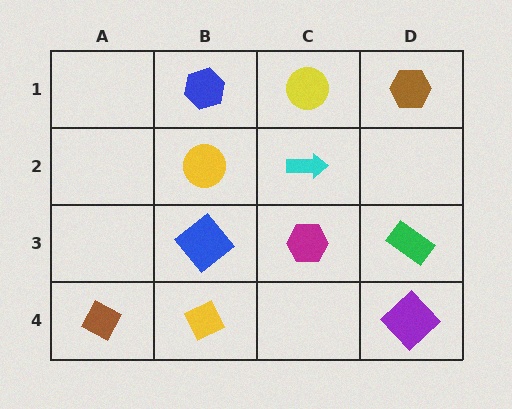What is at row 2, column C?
A cyan arrow.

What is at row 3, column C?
A magenta hexagon.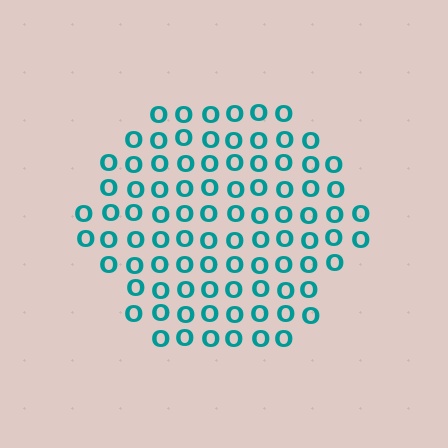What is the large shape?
The large shape is a hexagon.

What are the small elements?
The small elements are letter O's.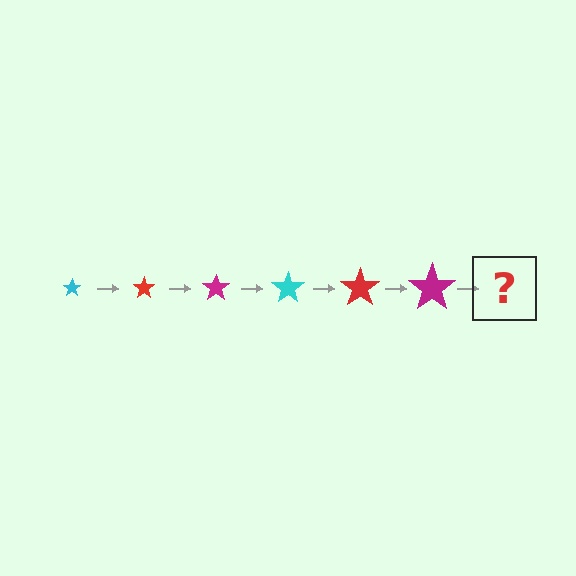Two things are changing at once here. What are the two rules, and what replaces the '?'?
The two rules are that the star grows larger each step and the color cycles through cyan, red, and magenta. The '?' should be a cyan star, larger than the previous one.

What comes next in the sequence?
The next element should be a cyan star, larger than the previous one.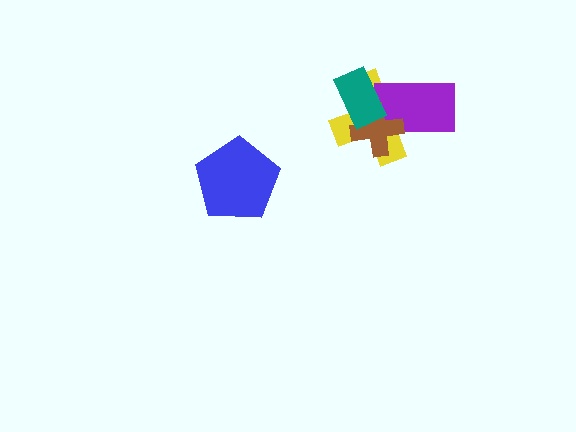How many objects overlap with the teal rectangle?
3 objects overlap with the teal rectangle.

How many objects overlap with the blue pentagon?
0 objects overlap with the blue pentagon.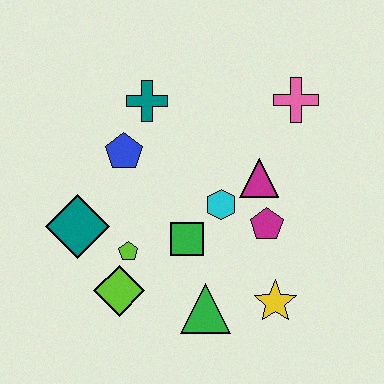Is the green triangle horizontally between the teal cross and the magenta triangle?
Yes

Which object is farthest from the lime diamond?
The pink cross is farthest from the lime diamond.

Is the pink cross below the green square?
No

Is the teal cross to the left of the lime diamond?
No